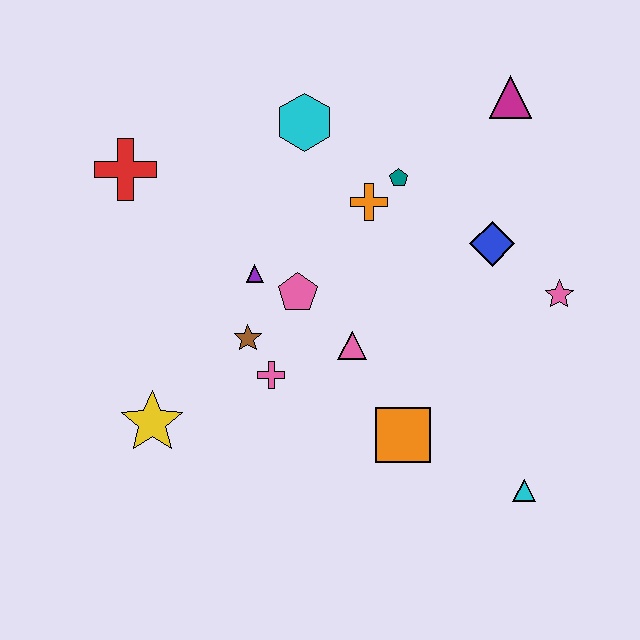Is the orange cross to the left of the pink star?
Yes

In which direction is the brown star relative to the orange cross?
The brown star is below the orange cross.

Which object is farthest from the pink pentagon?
The cyan triangle is farthest from the pink pentagon.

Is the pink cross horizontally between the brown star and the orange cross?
Yes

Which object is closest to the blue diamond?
The pink star is closest to the blue diamond.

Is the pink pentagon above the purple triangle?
No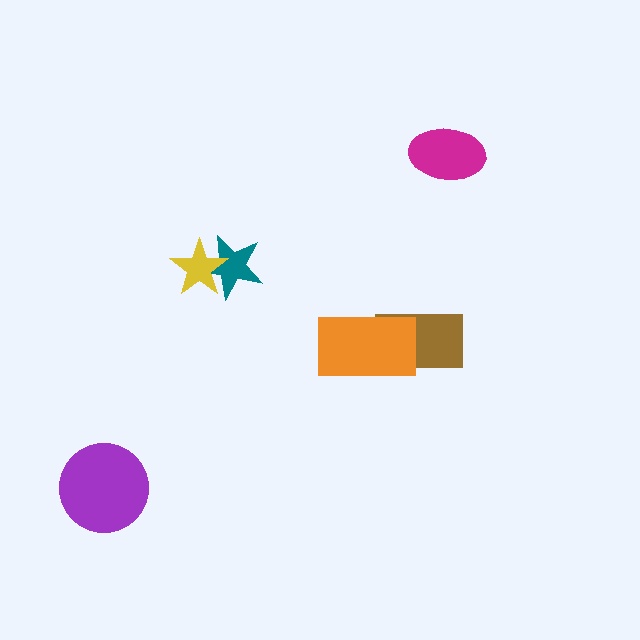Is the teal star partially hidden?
Yes, it is partially covered by another shape.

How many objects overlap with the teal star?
1 object overlaps with the teal star.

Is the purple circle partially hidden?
No, no other shape covers it.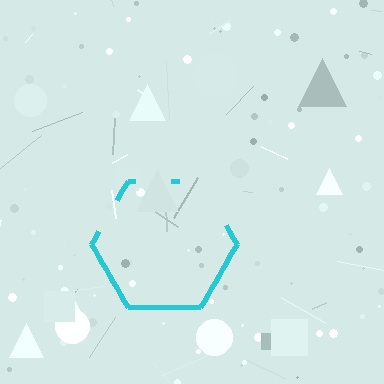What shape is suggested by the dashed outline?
The dashed outline suggests a hexagon.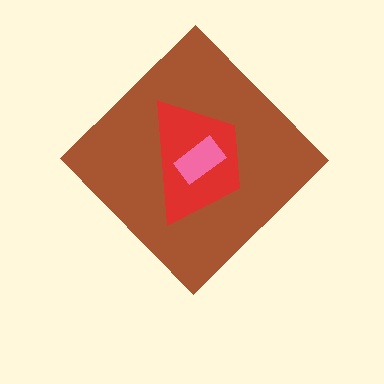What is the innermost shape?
The pink rectangle.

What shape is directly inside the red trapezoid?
The pink rectangle.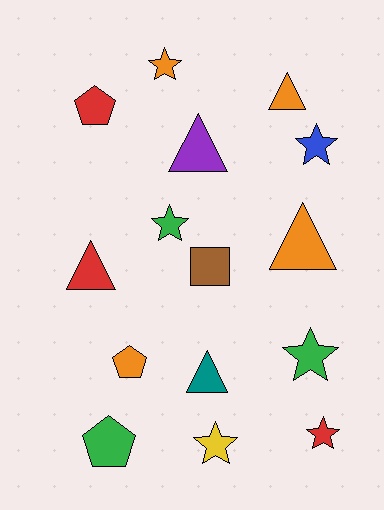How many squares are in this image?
There is 1 square.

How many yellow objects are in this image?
There is 1 yellow object.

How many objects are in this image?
There are 15 objects.